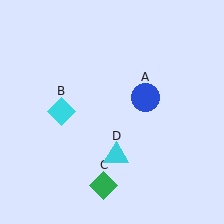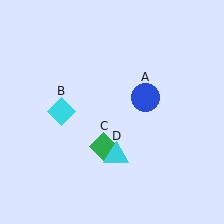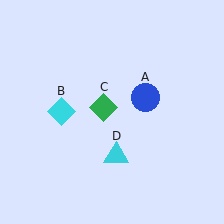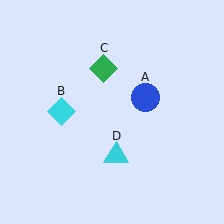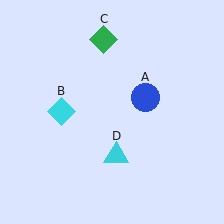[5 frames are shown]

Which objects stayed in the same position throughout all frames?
Blue circle (object A) and cyan diamond (object B) and cyan triangle (object D) remained stationary.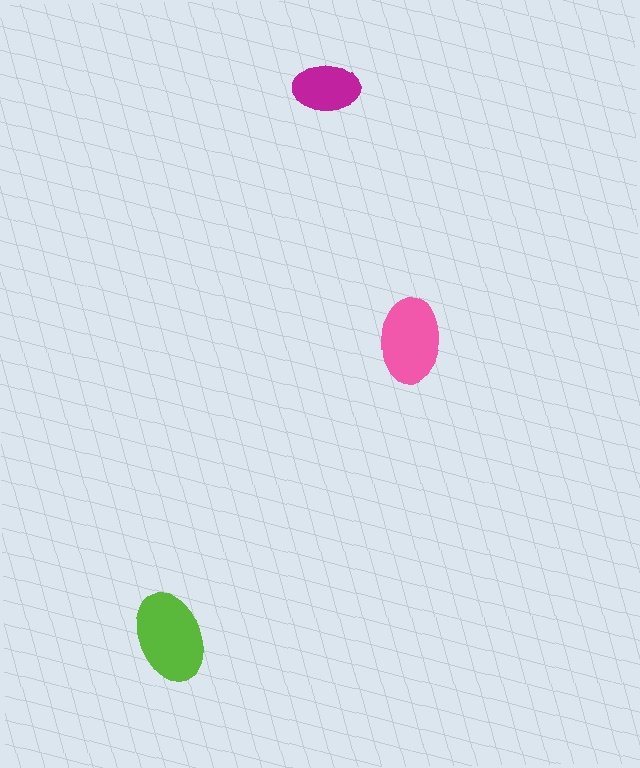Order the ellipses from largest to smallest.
the lime one, the pink one, the magenta one.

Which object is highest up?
The magenta ellipse is topmost.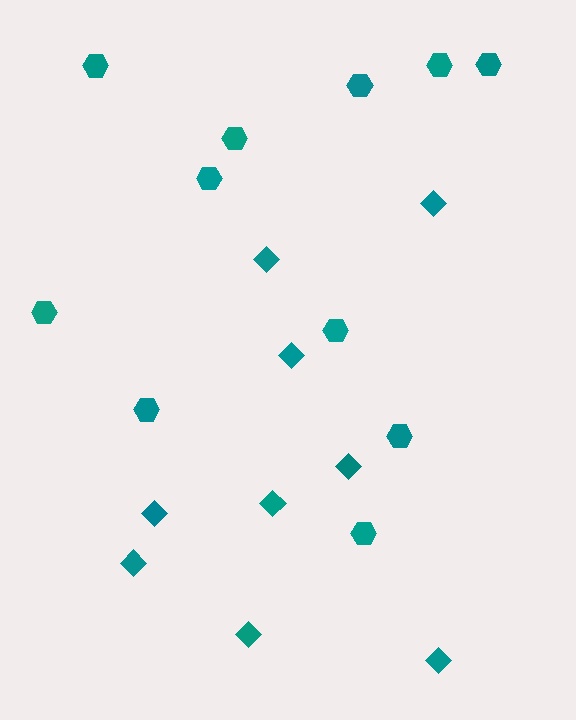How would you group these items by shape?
There are 2 groups: one group of hexagons (11) and one group of diamonds (9).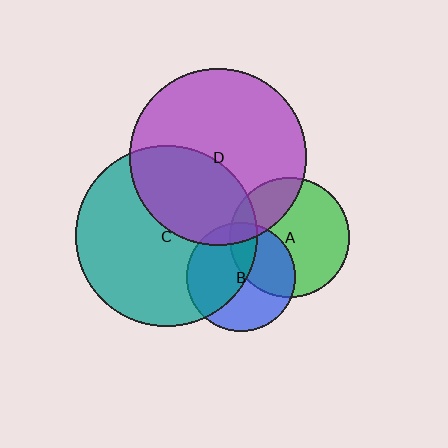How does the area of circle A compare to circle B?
Approximately 1.2 times.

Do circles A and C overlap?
Yes.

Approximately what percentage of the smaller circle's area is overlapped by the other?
Approximately 15%.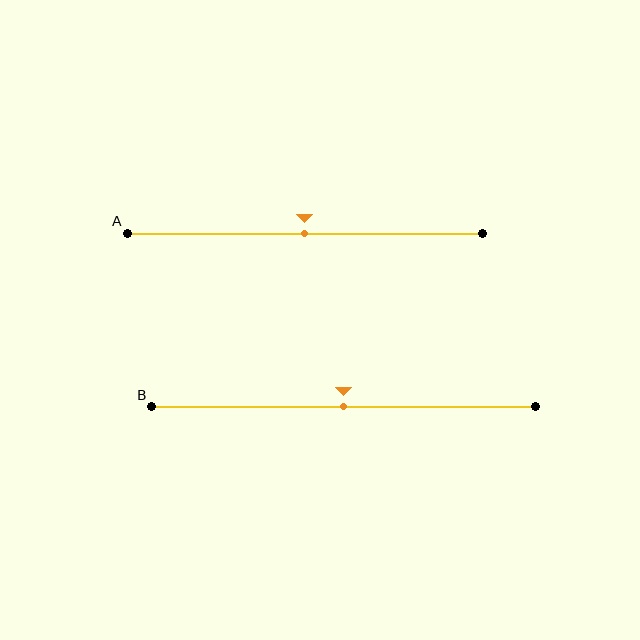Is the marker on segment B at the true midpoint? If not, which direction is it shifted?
Yes, the marker on segment B is at the true midpoint.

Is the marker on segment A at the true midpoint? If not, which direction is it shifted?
Yes, the marker on segment A is at the true midpoint.